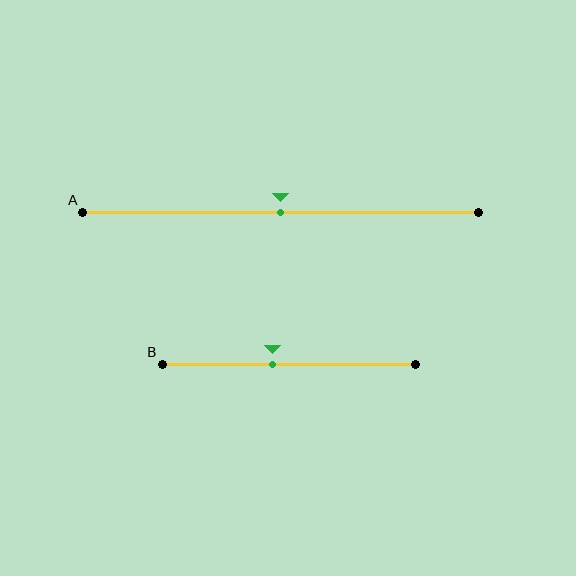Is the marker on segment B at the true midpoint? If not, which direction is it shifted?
No, the marker on segment B is shifted to the left by about 6% of the segment length.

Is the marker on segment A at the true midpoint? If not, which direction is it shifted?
Yes, the marker on segment A is at the true midpoint.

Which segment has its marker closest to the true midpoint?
Segment A has its marker closest to the true midpoint.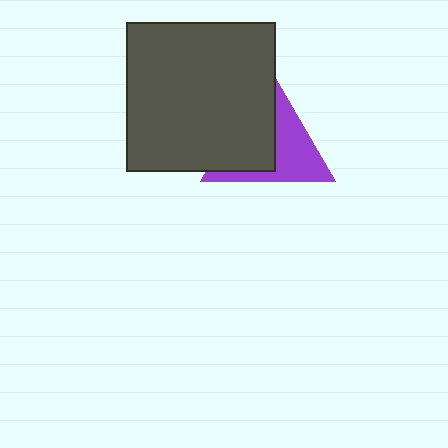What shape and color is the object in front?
The object in front is a dark gray square.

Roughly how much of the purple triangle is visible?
About half of it is visible (roughly 48%).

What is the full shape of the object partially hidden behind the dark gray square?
The partially hidden object is a purple triangle.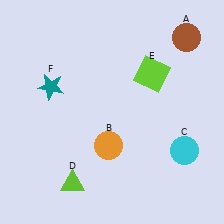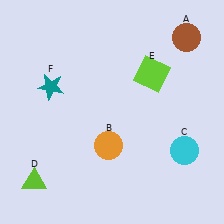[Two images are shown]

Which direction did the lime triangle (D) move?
The lime triangle (D) moved left.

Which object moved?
The lime triangle (D) moved left.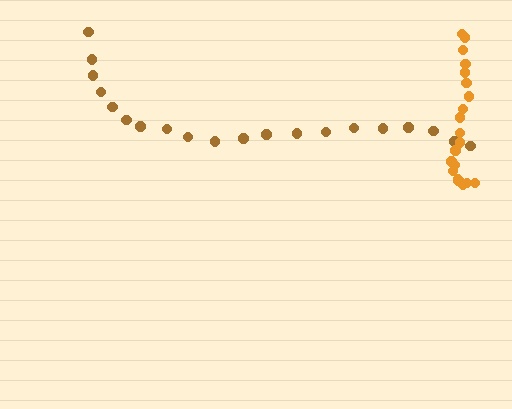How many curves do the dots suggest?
There are 2 distinct paths.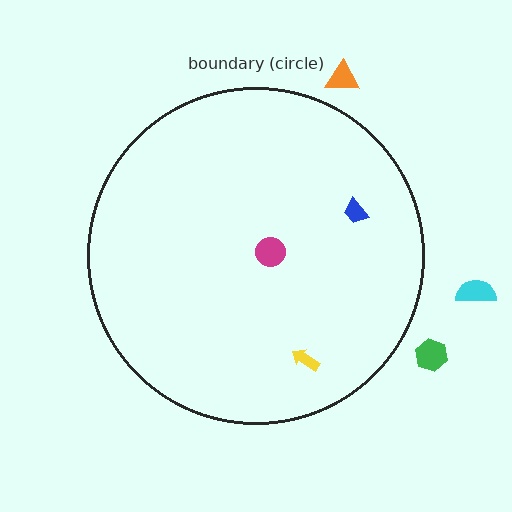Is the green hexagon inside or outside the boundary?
Outside.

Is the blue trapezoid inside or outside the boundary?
Inside.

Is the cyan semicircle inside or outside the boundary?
Outside.